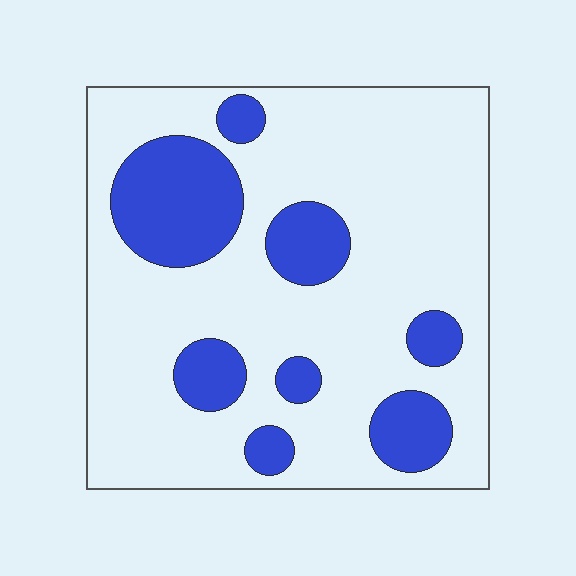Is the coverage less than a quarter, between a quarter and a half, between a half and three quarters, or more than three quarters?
Less than a quarter.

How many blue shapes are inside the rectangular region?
8.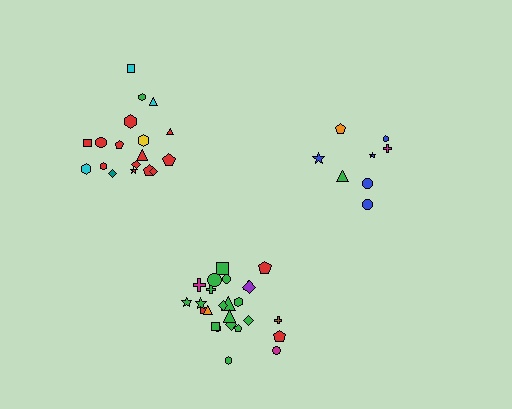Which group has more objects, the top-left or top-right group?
The top-left group.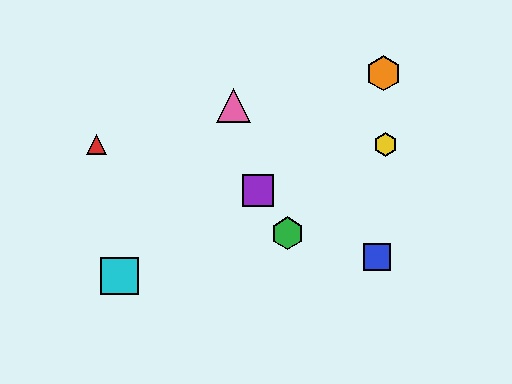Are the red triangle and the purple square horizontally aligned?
No, the red triangle is at y≈145 and the purple square is at y≈190.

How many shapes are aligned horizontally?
2 shapes (the red triangle, the yellow hexagon) are aligned horizontally.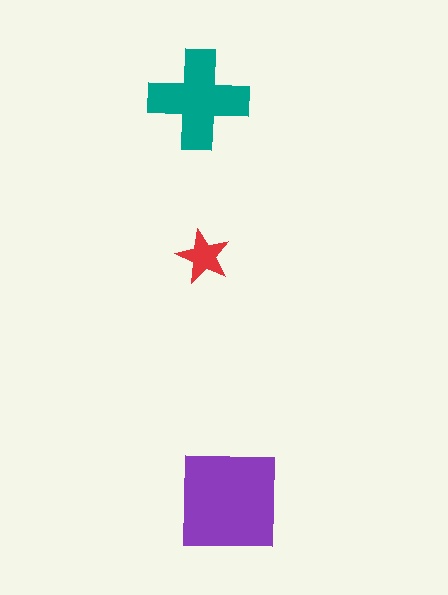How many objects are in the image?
There are 3 objects in the image.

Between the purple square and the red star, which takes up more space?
The purple square.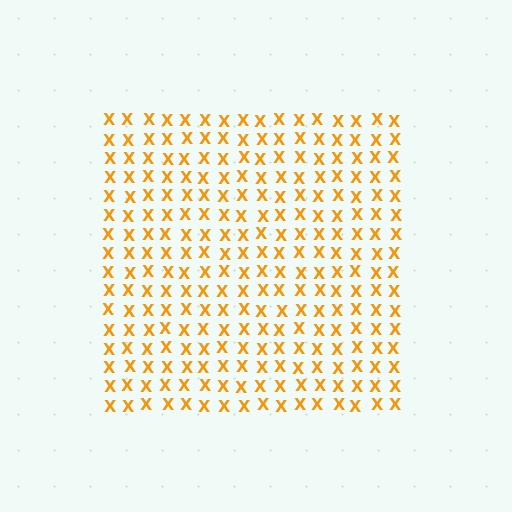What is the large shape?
The large shape is a square.